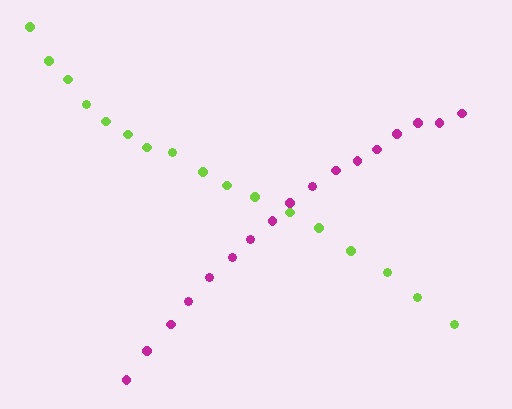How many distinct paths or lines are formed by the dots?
There are 2 distinct paths.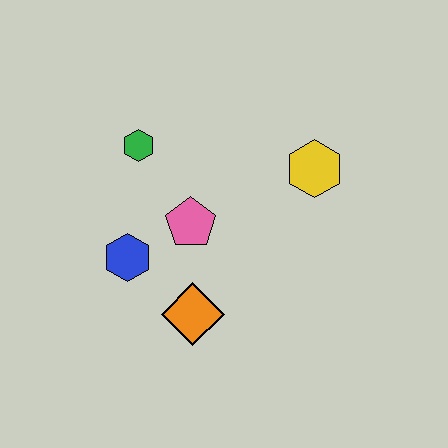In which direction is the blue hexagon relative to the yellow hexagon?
The blue hexagon is to the left of the yellow hexagon.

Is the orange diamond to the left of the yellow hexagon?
Yes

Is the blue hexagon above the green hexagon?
No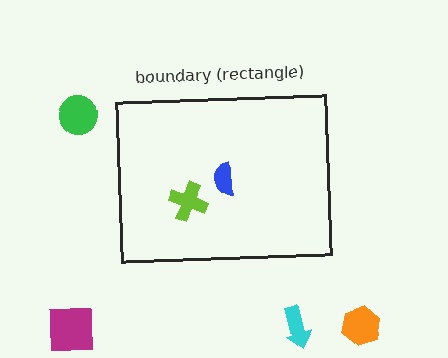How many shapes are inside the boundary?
2 inside, 4 outside.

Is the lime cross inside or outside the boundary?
Inside.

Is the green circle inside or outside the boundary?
Outside.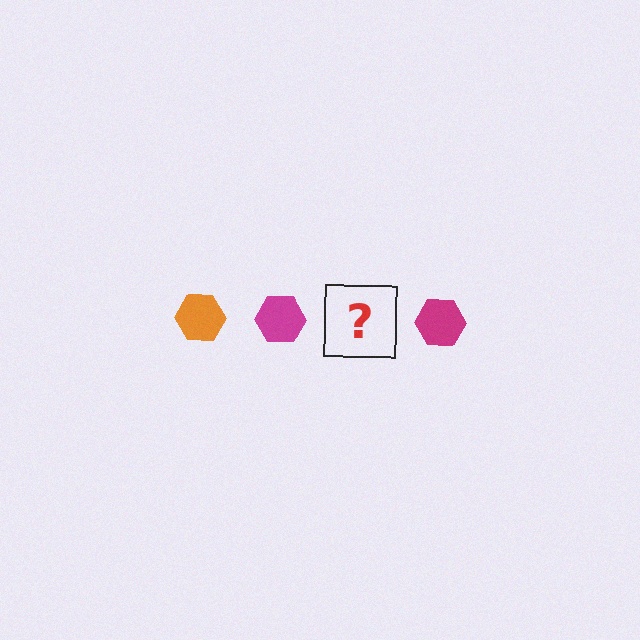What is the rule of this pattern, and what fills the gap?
The rule is that the pattern cycles through orange, magenta hexagons. The gap should be filled with an orange hexagon.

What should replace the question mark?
The question mark should be replaced with an orange hexagon.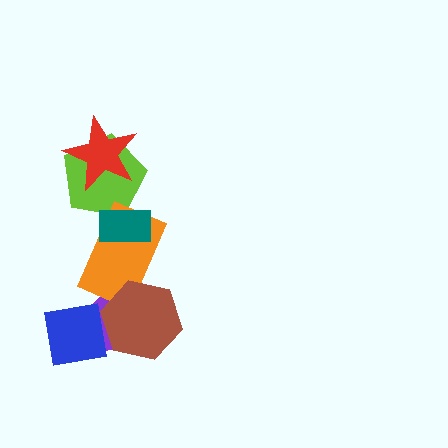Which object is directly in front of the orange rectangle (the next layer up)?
The brown hexagon is directly in front of the orange rectangle.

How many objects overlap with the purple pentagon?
2 objects overlap with the purple pentagon.